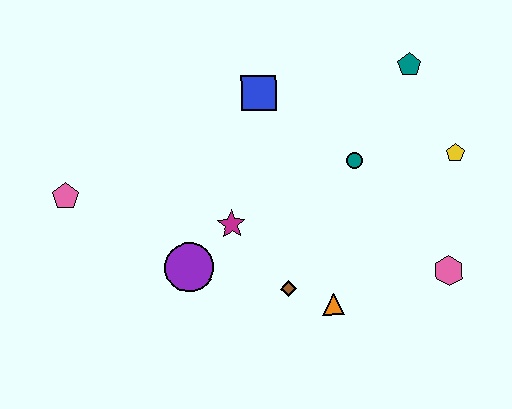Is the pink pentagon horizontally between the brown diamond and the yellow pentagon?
No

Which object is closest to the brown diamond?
The orange triangle is closest to the brown diamond.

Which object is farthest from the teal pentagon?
The pink pentagon is farthest from the teal pentagon.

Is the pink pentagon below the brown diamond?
No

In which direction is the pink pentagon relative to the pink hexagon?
The pink pentagon is to the left of the pink hexagon.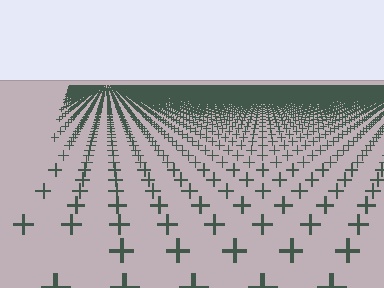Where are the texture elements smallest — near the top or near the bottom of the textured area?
Near the top.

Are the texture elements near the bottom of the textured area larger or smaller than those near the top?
Larger. Near the bottom, elements are closer to the viewer and appear at a bigger on-screen size.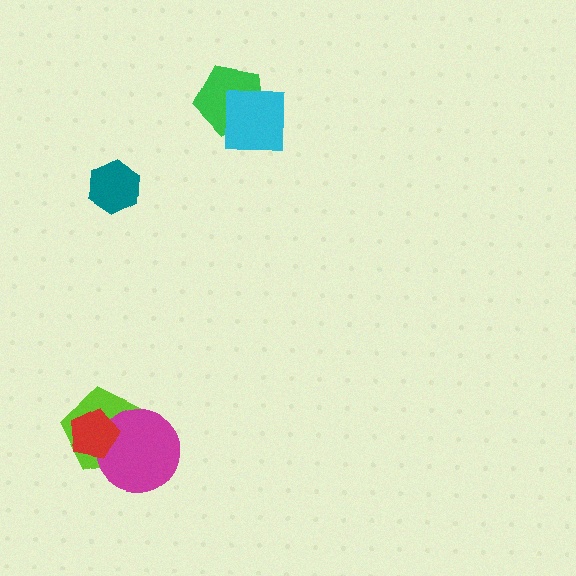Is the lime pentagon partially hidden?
Yes, it is partially covered by another shape.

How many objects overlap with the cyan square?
1 object overlaps with the cyan square.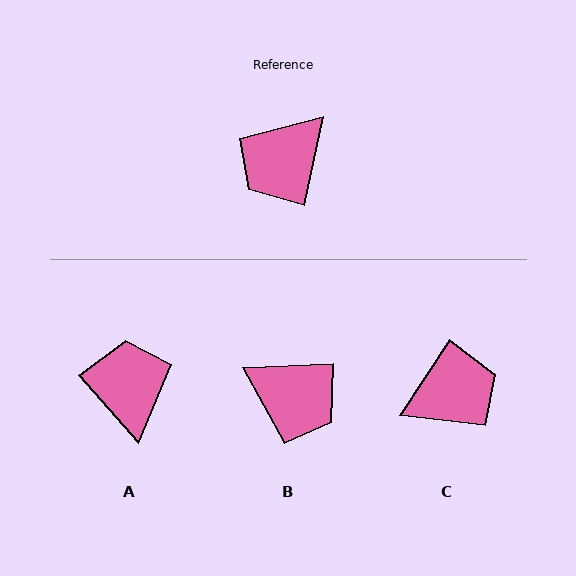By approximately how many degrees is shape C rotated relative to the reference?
Approximately 159 degrees counter-clockwise.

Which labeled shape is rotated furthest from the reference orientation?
C, about 159 degrees away.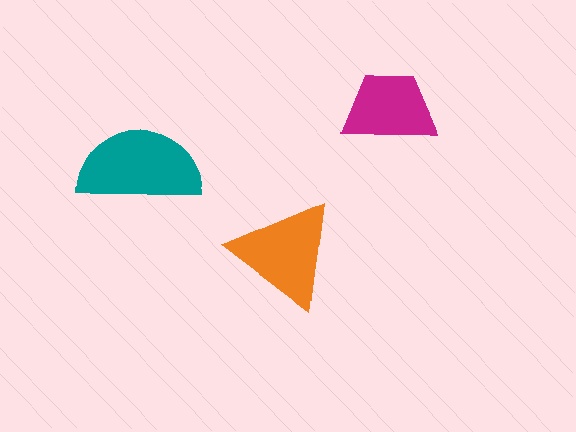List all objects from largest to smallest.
The teal semicircle, the orange triangle, the magenta trapezoid.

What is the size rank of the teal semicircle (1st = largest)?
1st.